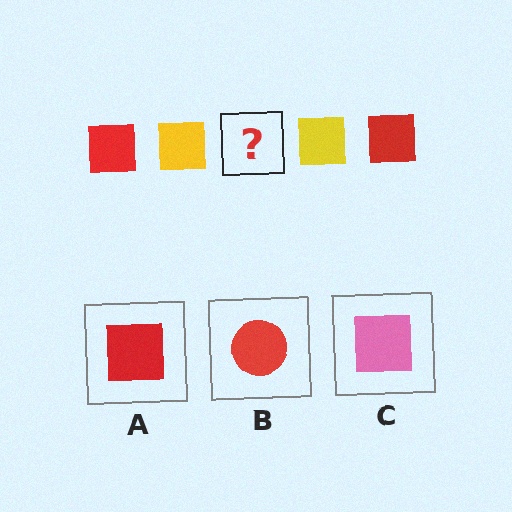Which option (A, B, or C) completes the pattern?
A.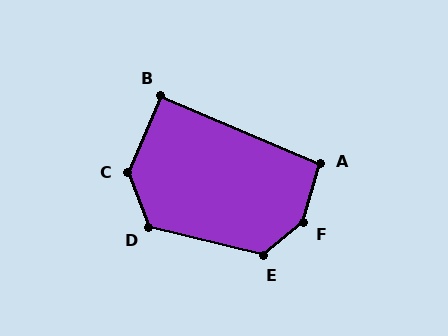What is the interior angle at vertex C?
Approximately 137 degrees (obtuse).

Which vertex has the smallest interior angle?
B, at approximately 90 degrees.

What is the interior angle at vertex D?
Approximately 124 degrees (obtuse).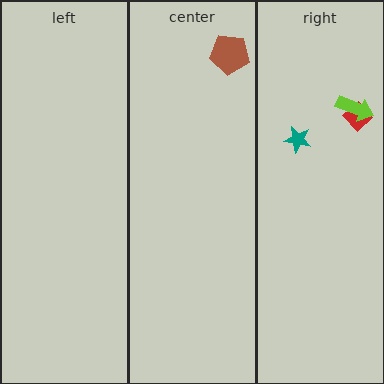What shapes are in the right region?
The red diamond, the teal star, the lime arrow.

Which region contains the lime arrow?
The right region.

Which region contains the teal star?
The right region.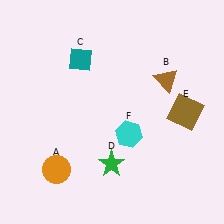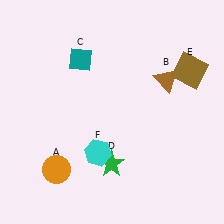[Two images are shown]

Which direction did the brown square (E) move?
The brown square (E) moved up.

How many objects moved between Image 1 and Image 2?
2 objects moved between the two images.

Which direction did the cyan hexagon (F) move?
The cyan hexagon (F) moved left.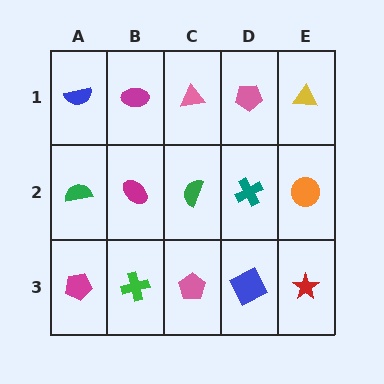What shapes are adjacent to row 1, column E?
An orange circle (row 2, column E), a pink pentagon (row 1, column D).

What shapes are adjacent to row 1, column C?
A green semicircle (row 2, column C), a magenta ellipse (row 1, column B), a pink pentagon (row 1, column D).